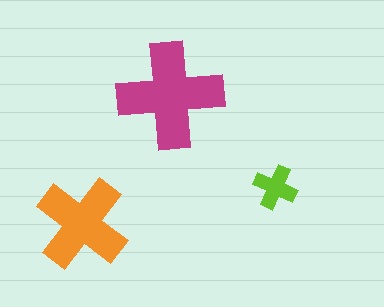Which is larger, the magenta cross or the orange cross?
The magenta one.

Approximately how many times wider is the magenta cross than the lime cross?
About 2.5 times wider.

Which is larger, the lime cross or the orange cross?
The orange one.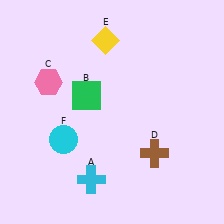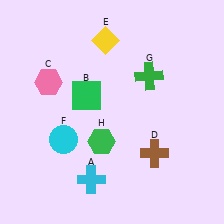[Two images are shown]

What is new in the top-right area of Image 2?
A green cross (G) was added in the top-right area of Image 2.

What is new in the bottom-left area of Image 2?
A green hexagon (H) was added in the bottom-left area of Image 2.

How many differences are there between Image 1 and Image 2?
There are 2 differences between the two images.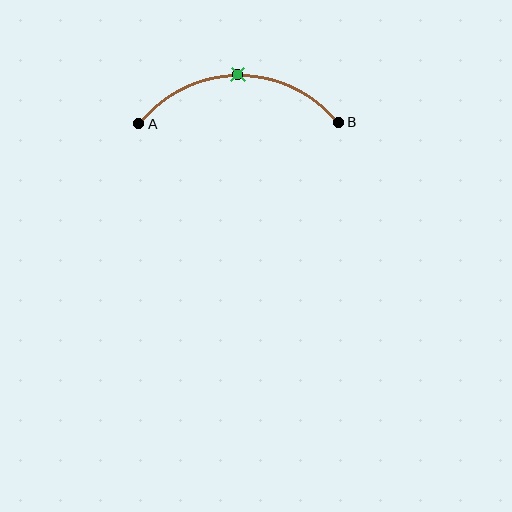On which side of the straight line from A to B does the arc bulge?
The arc bulges above the straight line connecting A and B.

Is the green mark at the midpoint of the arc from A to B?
Yes. The green mark lies on the arc at equal arc-length from both A and B — it is the arc midpoint.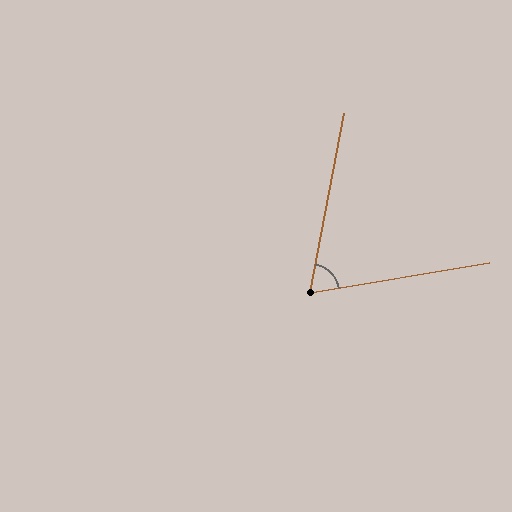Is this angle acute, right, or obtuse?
It is acute.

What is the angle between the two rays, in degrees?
Approximately 70 degrees.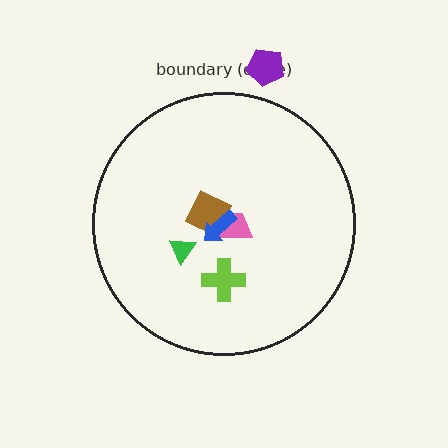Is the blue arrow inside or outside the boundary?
Inside.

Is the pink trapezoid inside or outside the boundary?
Inside.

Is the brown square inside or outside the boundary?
Inside.